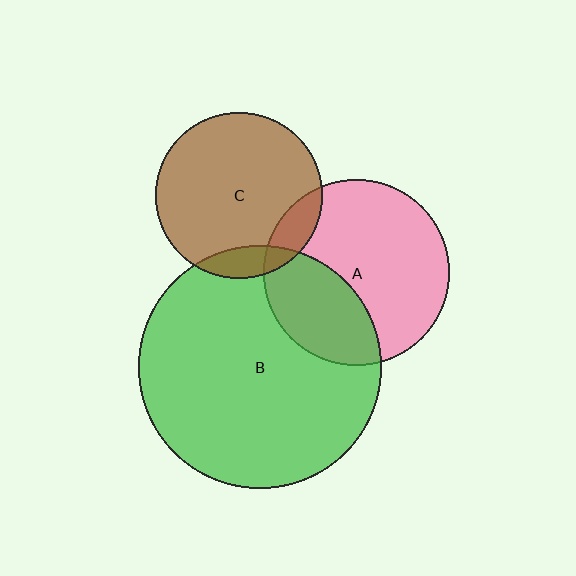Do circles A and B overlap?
Yes.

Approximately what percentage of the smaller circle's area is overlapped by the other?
Approximately 35%.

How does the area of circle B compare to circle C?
Approximately 2.1 times.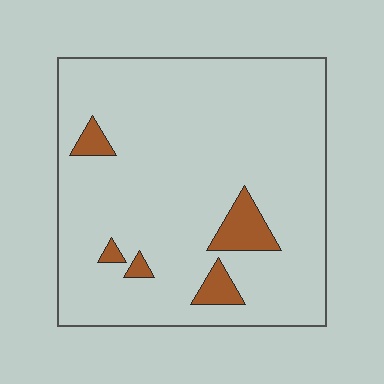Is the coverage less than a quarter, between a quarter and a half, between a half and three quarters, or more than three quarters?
Less than a quarter.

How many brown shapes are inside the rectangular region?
5.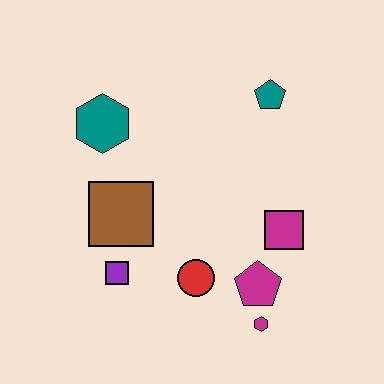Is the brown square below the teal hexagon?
Yes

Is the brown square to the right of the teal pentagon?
No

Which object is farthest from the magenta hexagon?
The teal hexagon is farthest from the magenta hexagon.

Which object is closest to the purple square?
The brown square is closest to the purple square.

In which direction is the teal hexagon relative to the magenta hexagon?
The teal hexagon is above the magenta hexagon.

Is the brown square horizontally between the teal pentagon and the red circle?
No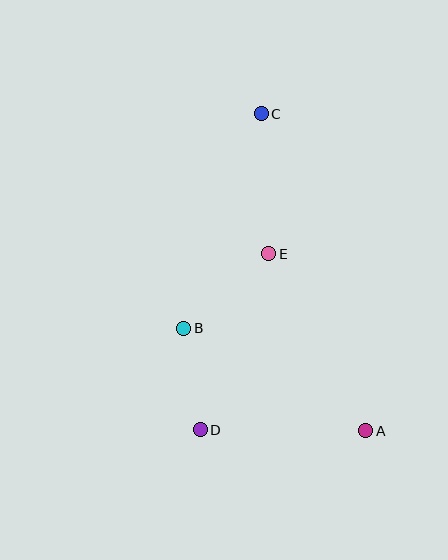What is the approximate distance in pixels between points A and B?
The distance between A and B is approximately 209 pixels.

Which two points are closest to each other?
Points B and D are closest to each other.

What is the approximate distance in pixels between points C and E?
The distance between C and E is approximately 140 pixels.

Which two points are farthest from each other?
Points A and C are farthest from each other.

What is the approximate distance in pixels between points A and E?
The distance between A and E is approximately 202 pixels.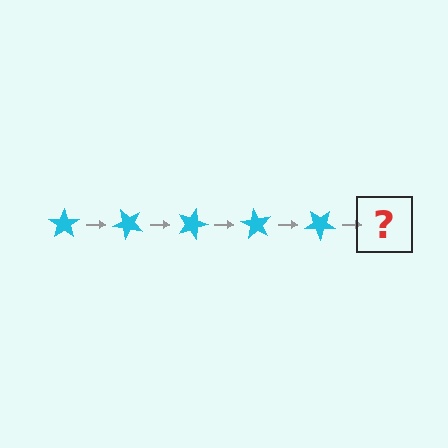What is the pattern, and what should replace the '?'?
The pattern is that the star rotates 45 degrees each step. The '?' should be a cyan star rotated 225 degrees.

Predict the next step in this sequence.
The next step is a cyan star rotated 225 degrees.